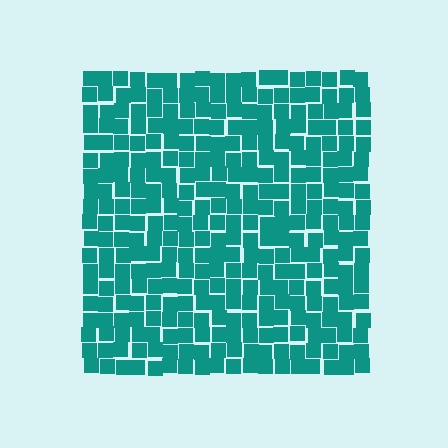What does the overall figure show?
The overall figure shows a square.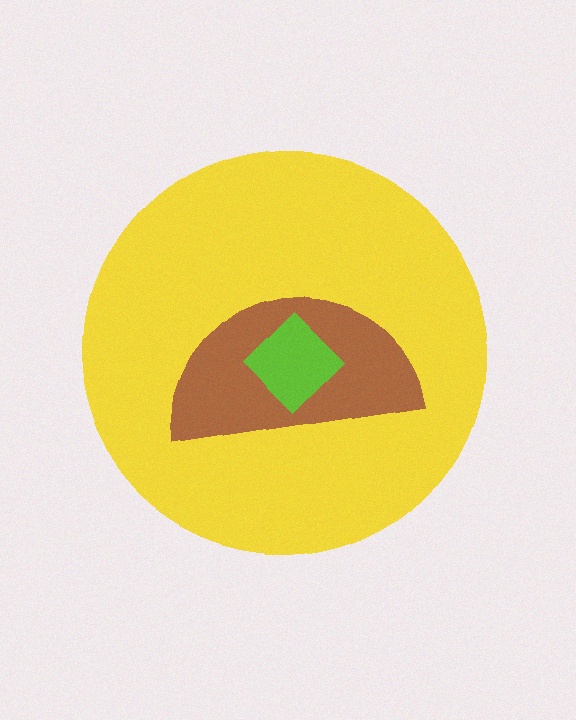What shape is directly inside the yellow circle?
The brown semicircle.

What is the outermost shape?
The yellow circle.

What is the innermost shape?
The lime diamond.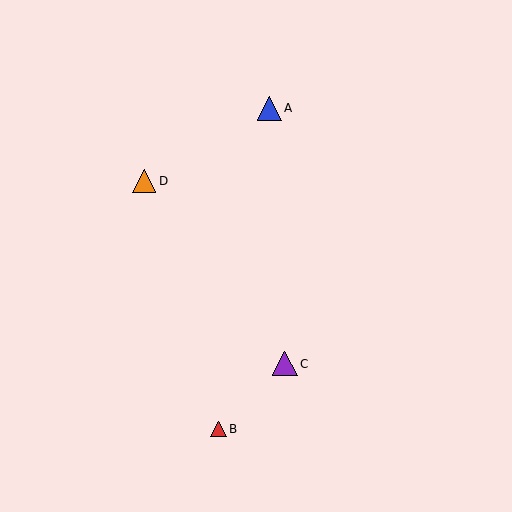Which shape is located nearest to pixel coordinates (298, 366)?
The purple triangle (labeled C) at (285, 364) is nearest to that location.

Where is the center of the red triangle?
The center of the red triangle is at (219, 429).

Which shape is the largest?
The purple triangle (labeled C) is the largest.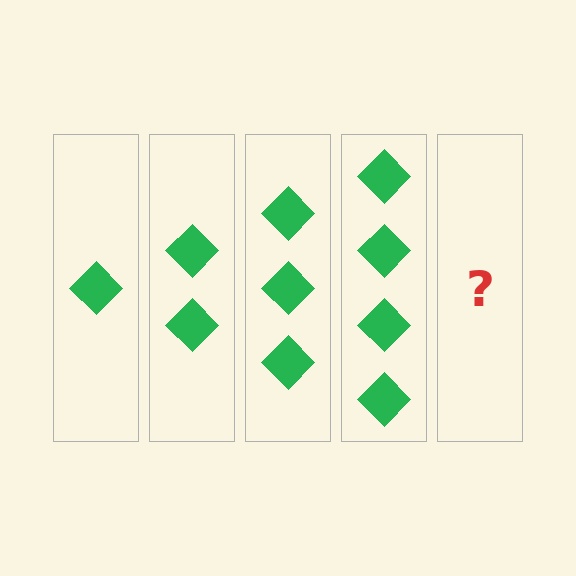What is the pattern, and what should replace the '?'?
The pattern is that each step adds one more diamond. The '?' should be 5 diamonds.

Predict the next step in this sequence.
The next step is 5 diamonds.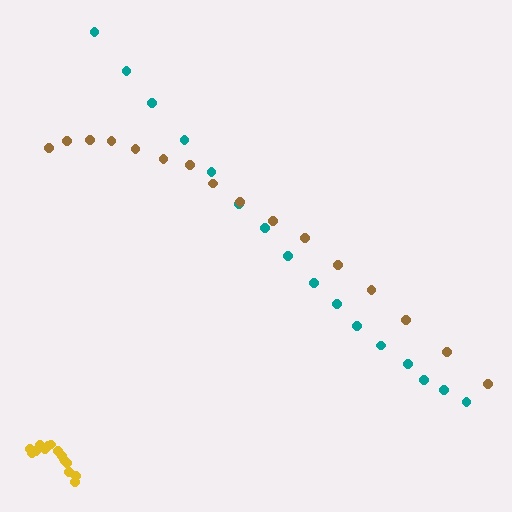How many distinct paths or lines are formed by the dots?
There are 3 distinct paths.